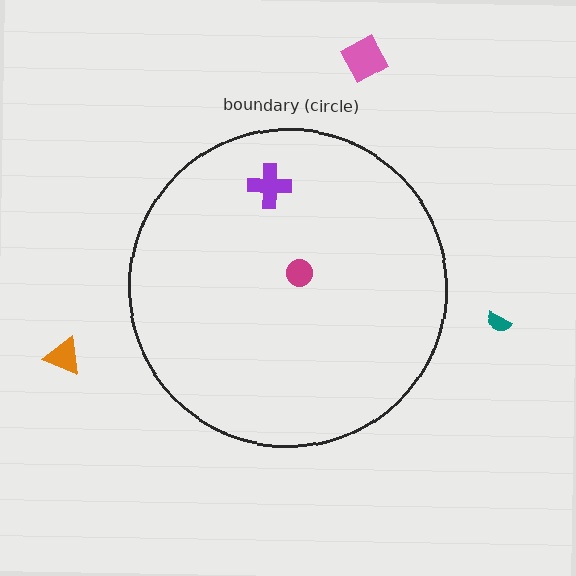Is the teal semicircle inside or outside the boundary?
Outside.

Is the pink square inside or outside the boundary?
Outside.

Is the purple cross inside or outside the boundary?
Inside.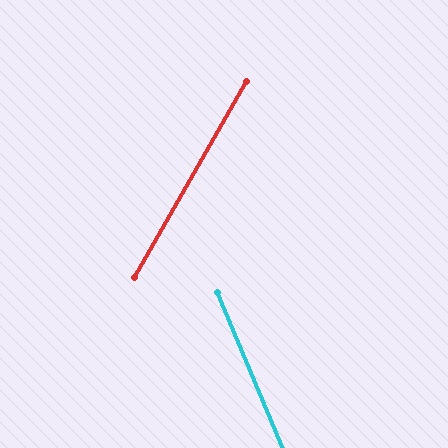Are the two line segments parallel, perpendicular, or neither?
Neither parallel nor perpendicular — they differ by about 52°.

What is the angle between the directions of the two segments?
Approximately 52 degrees.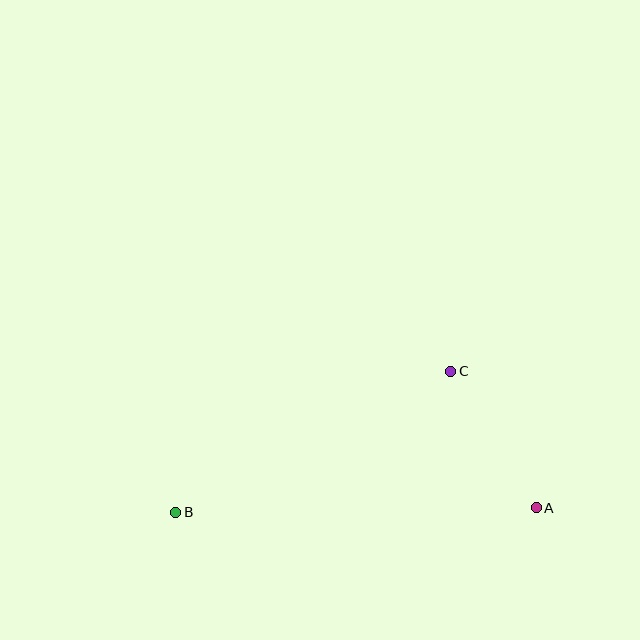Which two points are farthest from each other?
Points A and B are farthest from each other.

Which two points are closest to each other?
Points A and C are closest to each other.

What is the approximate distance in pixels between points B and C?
The distance between B and C is approximately 309 pixels.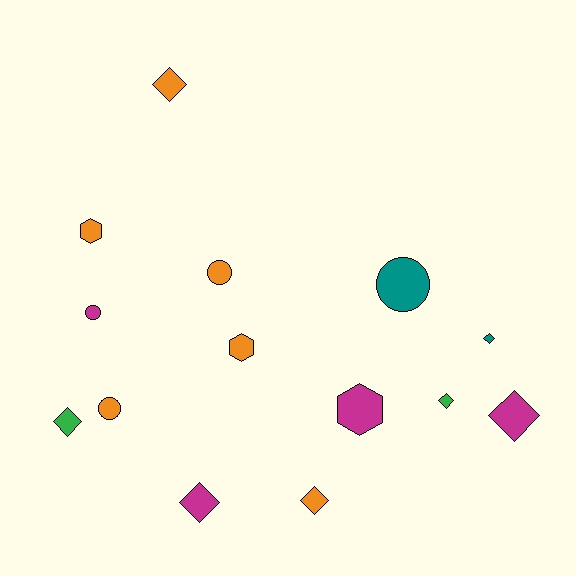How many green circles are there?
There are no green circles.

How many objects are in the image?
There are 14 objects.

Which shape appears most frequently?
Diamond, with 7 objects.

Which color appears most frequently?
Orange, with 6 objects.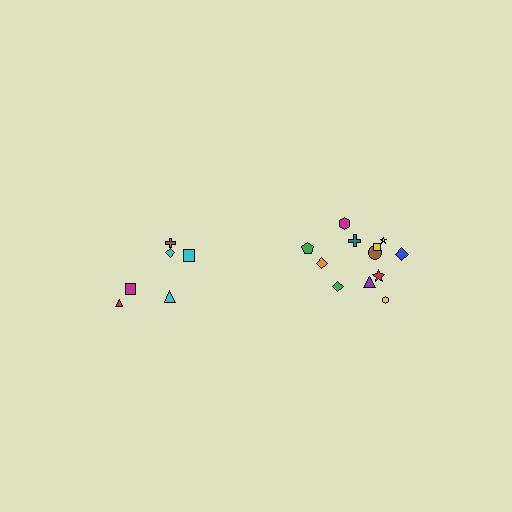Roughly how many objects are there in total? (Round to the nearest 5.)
Roughly 20 objects in total.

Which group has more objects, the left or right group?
The right group.